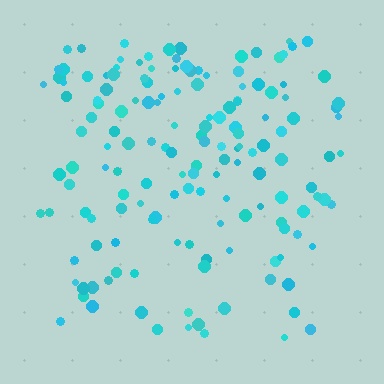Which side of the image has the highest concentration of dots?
The top.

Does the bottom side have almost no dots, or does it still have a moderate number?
Still a moderate number, just noticeably fewer than the top.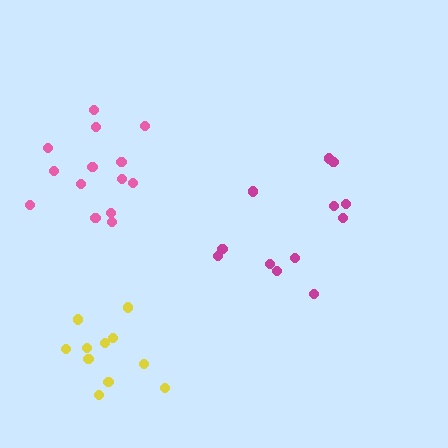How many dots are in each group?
Group 1: 14 dots, Group 2: 11 dots, Group 3: 12 dots (37 total).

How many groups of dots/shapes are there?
There are 3 groups.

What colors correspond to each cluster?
The clusters are colored: pink, yellow, magenta.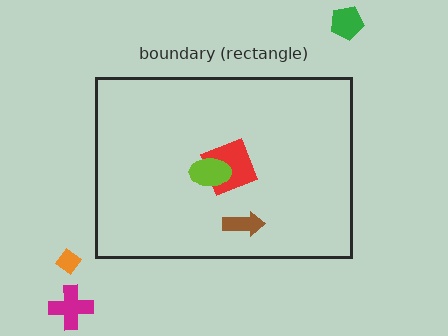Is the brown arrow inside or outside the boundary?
Inside.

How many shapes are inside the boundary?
3 inside, 3 outside.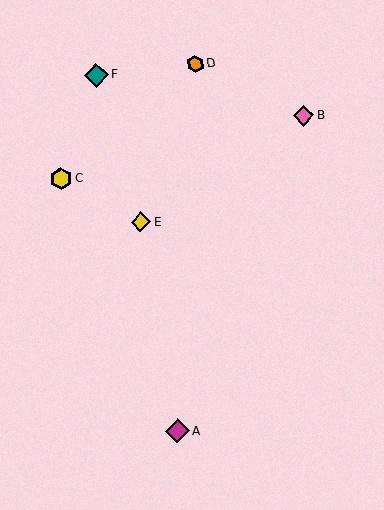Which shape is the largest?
The teal diamond (labeled F) is the largest.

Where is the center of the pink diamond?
The center of the pink diamond is at (304, 116).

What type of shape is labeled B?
Shape B is a pink diamond.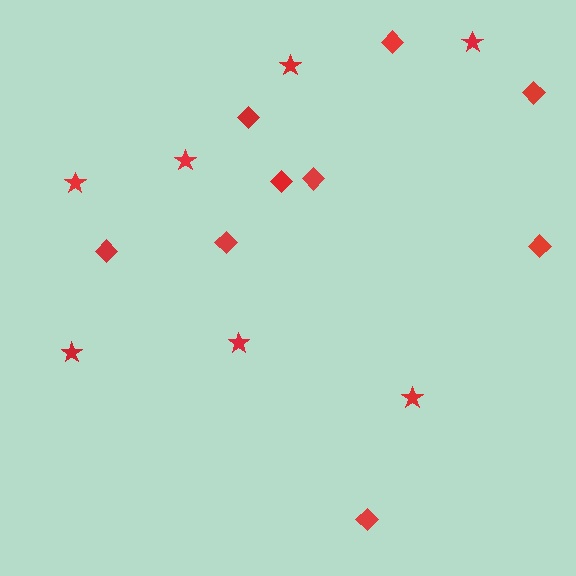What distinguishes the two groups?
There are 2 groups: one group of diamonds (9) and one group of stars (7).